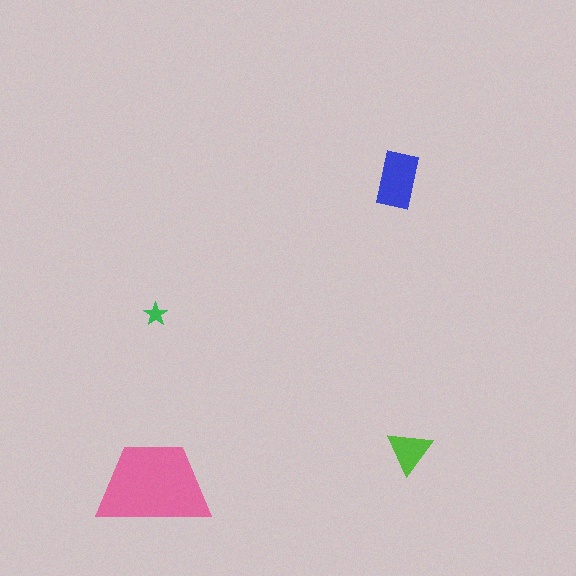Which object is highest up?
The blue rectangle is topmost.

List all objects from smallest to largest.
The green star, the lime triangle, the blue rectangle, the pink trapezoid.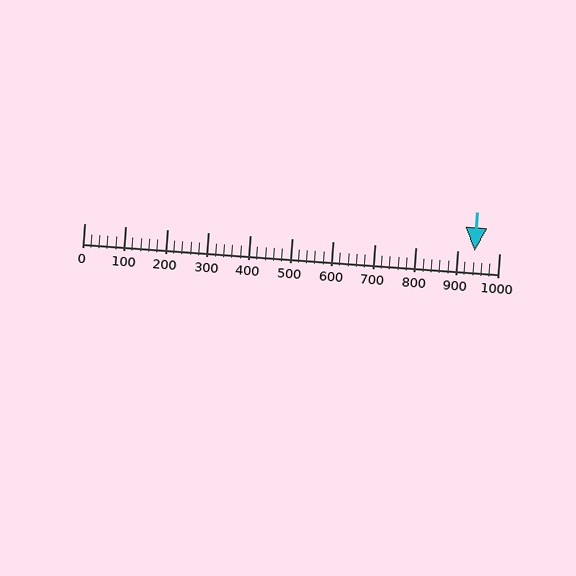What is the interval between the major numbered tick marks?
The major tick marks are spaced 100 units apart.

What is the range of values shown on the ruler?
The ruler shows values from 0 to 1000.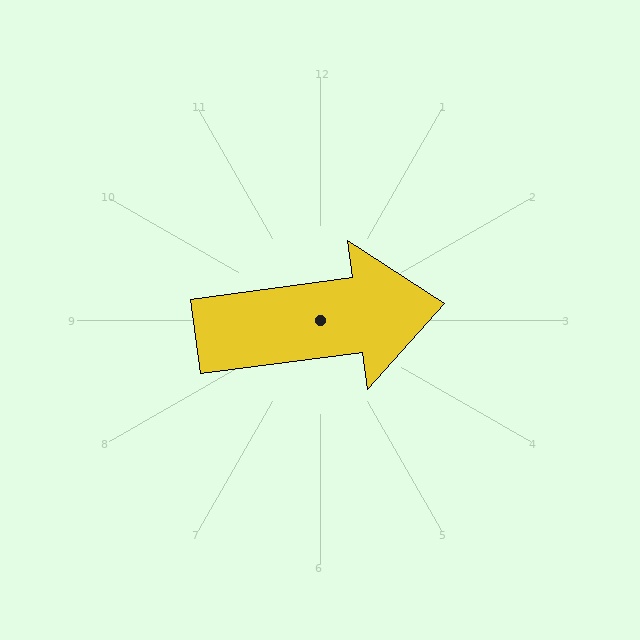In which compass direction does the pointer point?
East.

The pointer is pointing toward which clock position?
Roughly 3 o'clock.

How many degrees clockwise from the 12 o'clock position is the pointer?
Approximately 82 degrees.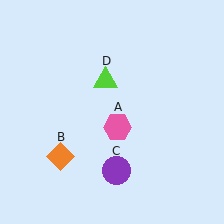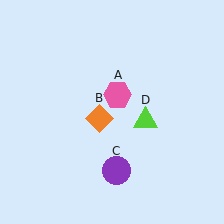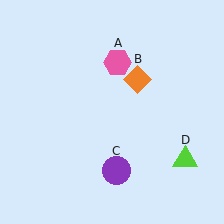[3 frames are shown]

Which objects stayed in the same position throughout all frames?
Purple circle (object C) remained stationary.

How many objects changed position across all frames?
3 objects changed position: pink hexagon (object A), orange diamond (object B), lime triangle (object D).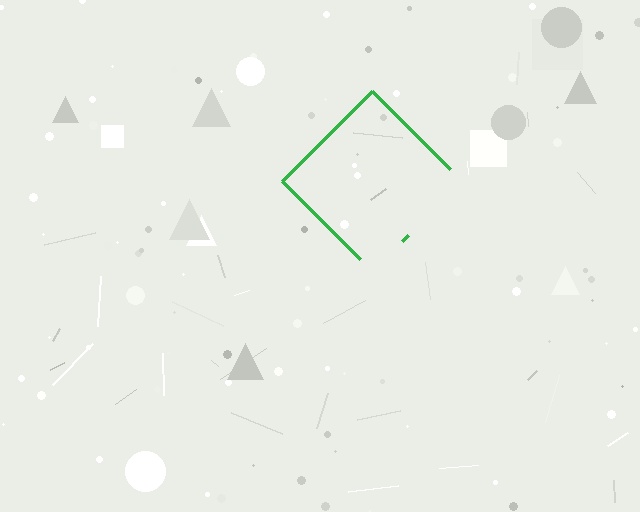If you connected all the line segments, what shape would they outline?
They would outline a diamond.